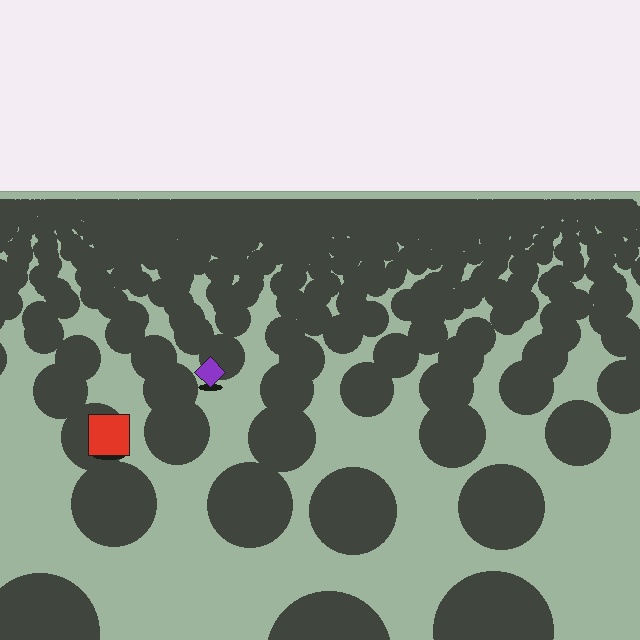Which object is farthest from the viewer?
The purple diamond is farthest from the viewer. It appears smaller and the ground texture around it is denser.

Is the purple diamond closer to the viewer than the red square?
No. The red square is closer — you can tell from the texture gradient: the ground texture is coarser near it.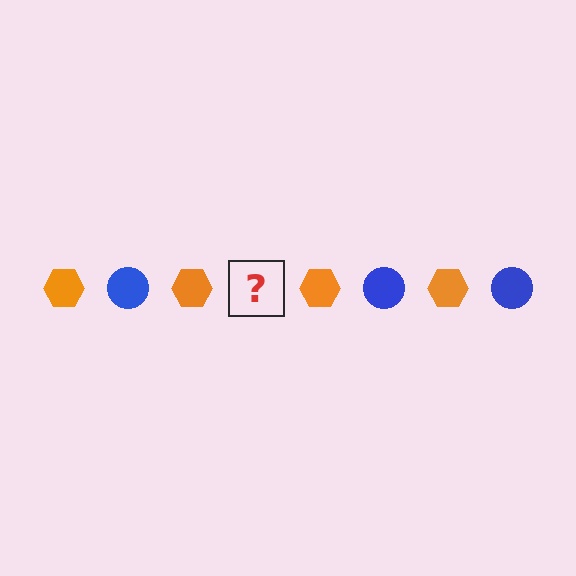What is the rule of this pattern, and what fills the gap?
The rule is that the pattern alternates between orange hexagon and blue circle. The gap should be filled with a blue circle.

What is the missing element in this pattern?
The missing element is a blue circle.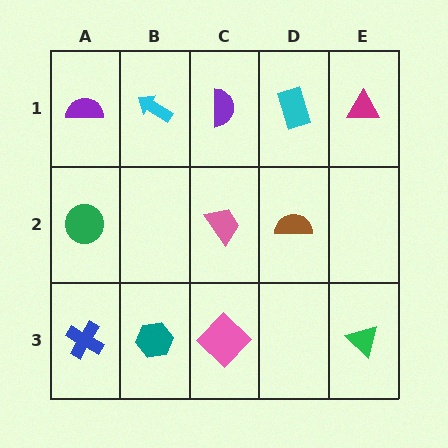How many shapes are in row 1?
5 shapes.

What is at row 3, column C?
A pink diamond.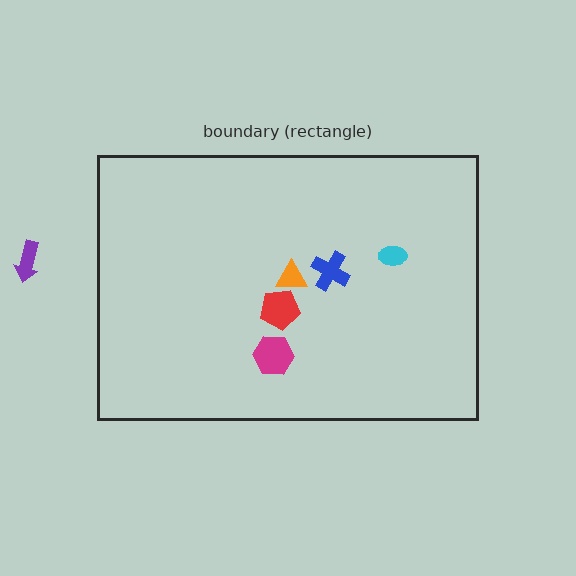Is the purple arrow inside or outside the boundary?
Outside.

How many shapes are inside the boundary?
5 inside, 1 outside.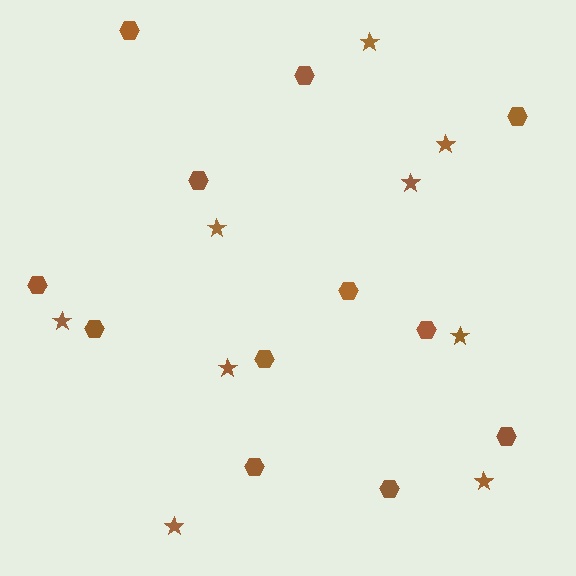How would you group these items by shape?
There are 2 groups: one group of stars (9) and one group of hexagons (12).